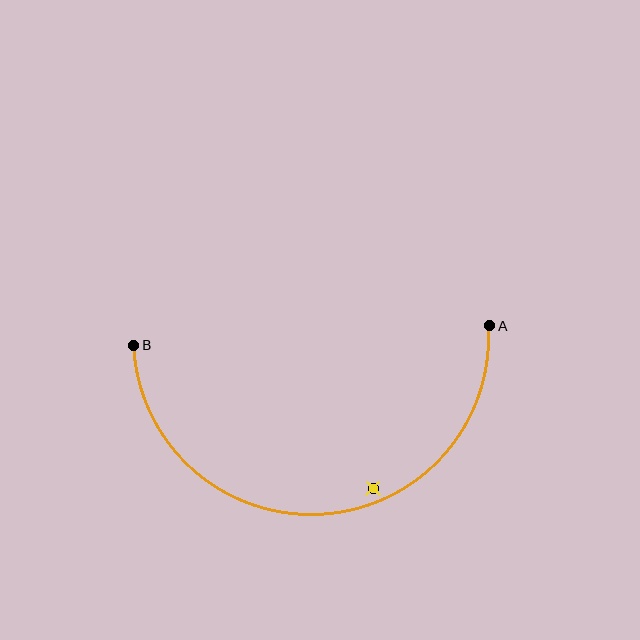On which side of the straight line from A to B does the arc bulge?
The arc bulges below the straight line connecting A and B.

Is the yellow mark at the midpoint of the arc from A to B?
No — the yellow mark does not lie on the arc at all. It sits slightly inside the curve.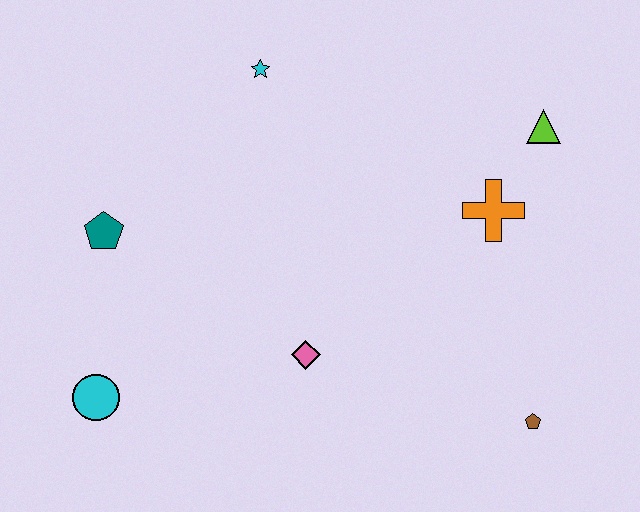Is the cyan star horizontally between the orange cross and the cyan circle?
Yes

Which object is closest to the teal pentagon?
The cyan circle is closest to the teal pentagon.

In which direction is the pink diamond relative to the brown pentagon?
The pink diamond is to the left of the brown pentagon.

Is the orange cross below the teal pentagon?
No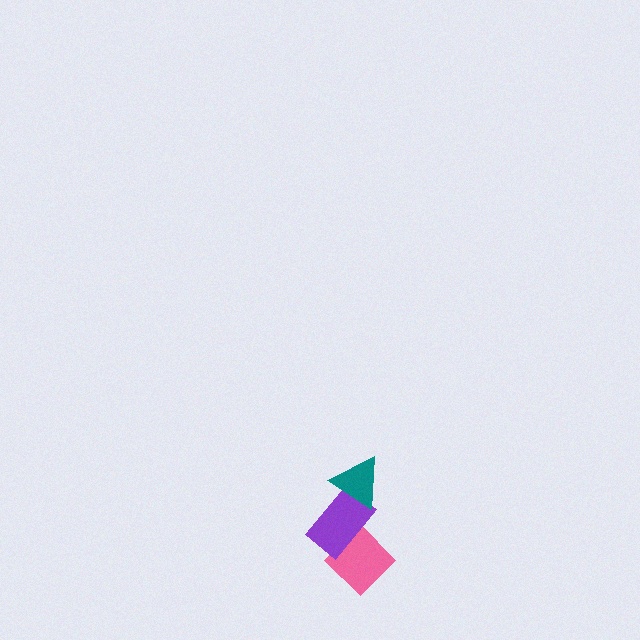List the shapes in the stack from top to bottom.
From top to bottom: the teal triangle, the purple rectangle, the pink diamond.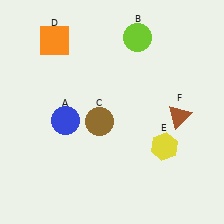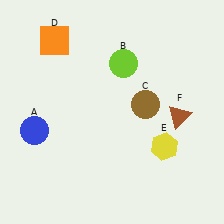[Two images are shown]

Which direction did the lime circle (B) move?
The lime circle (B) moved down.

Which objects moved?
The objects that moved are: the blue circle (A), the lime circle (B), the brown circle (C).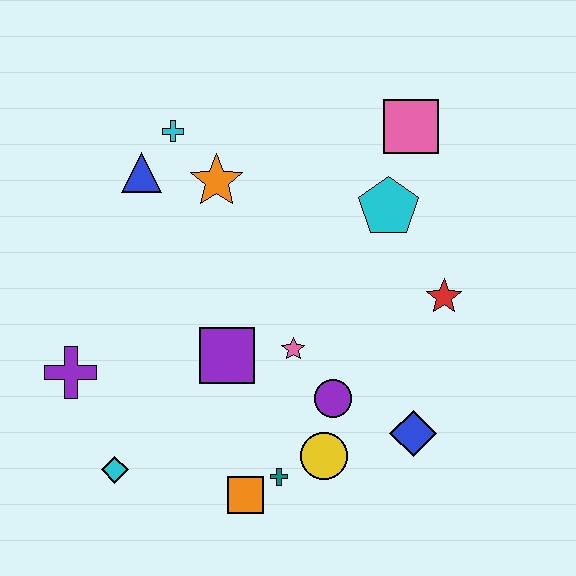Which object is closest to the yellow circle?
The teal cross is closest to the yellow circle.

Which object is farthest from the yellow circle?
The cyan cross is farthest from the yellow circle.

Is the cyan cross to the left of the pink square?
Yes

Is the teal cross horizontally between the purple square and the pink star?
Yes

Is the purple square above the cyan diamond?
Yes